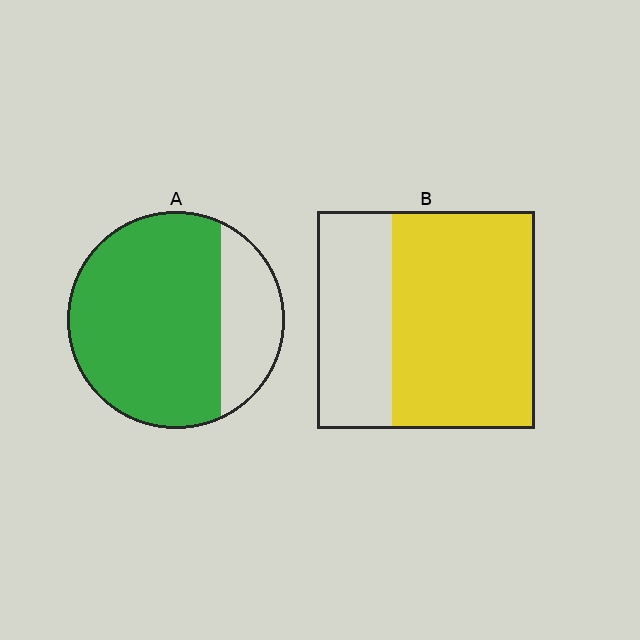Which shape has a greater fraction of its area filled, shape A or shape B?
Shape A.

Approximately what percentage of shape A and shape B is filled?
A is approximately 75% and B is approximately 65%.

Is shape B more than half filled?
Yes.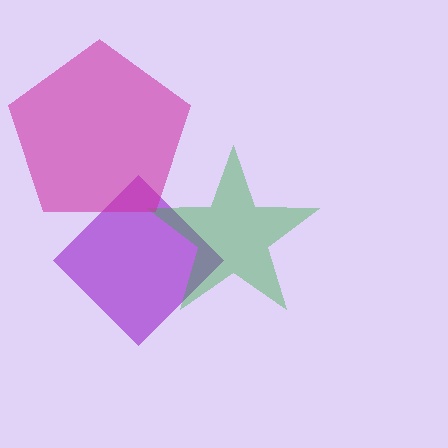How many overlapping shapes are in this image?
There are 3 overlapping shapes in the image.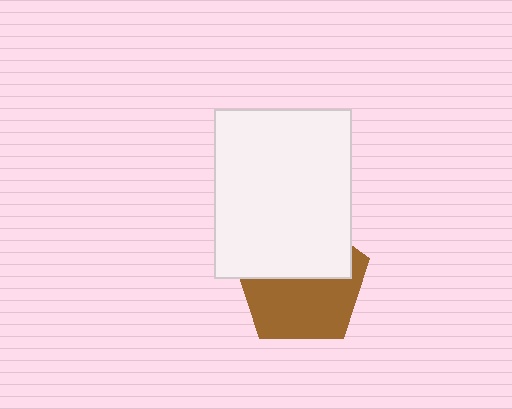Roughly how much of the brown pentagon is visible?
About half of it is visible (roughly 54%).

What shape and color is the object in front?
The object in front is a white rectangle.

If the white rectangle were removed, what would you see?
You would see the complete brown pentagon.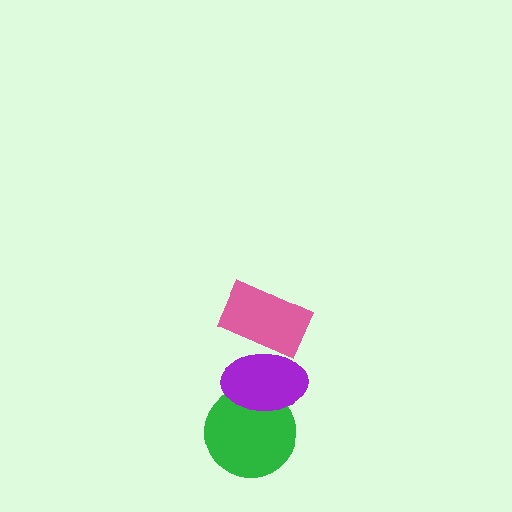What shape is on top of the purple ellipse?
The pink rectangle is on top of the purple ellipse.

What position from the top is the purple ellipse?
The purple ellipse is 2nd from the top.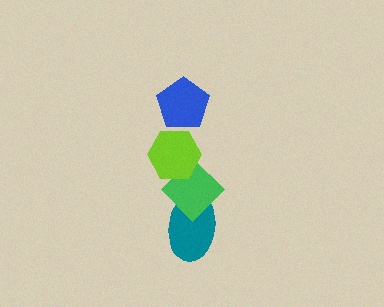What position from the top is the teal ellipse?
The teal ellipse is 4th from the top.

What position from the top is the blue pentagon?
The blue pentagon is 1st from the top.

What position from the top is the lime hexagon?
The lime hexagon is 2nd from the top.